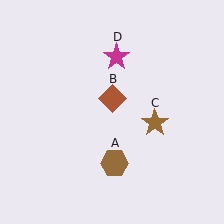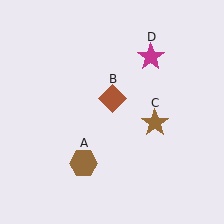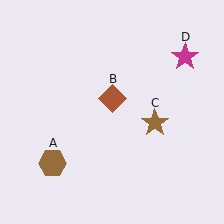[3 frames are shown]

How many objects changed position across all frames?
2 objects changed position: brown hexagon (object A), magenta star (object D).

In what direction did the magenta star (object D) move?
The magenta star (object D) moved right.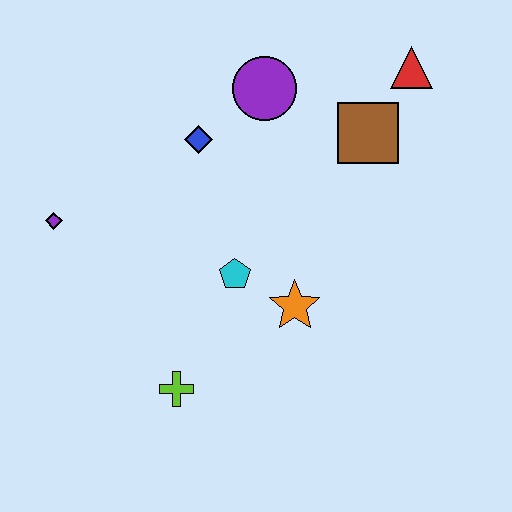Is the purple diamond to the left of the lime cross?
Yes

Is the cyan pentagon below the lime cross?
No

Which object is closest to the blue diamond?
The purple circle is closest to the blue diamond.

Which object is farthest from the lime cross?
The red triangle is farthest from the lime cross.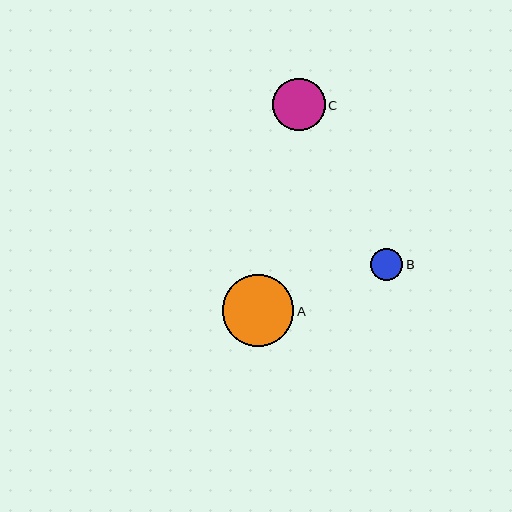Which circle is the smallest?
Circle B is the smallest with a size of approximately 32 pixels.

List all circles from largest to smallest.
From largest to smallest: A, C, B.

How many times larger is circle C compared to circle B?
Circle C is approximately 1.7 times the size of circle B.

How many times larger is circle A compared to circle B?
Circle A is approximately 2.2 times the size of circle B.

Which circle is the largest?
Circle A is the largest with a size of approximately 72 pixels.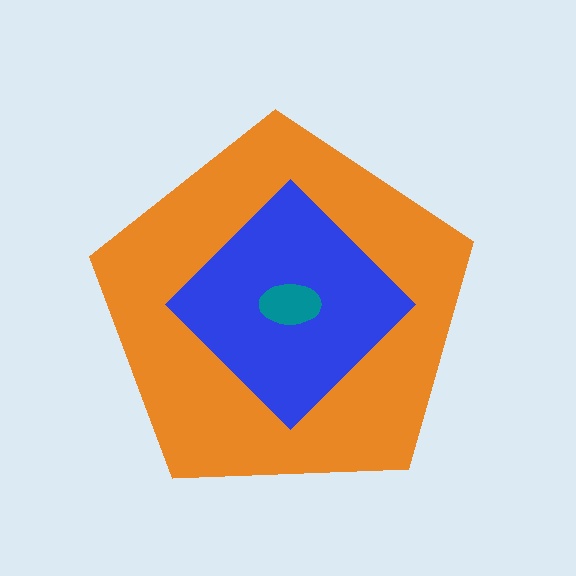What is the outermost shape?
The orange pentagon.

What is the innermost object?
The teal ellipse.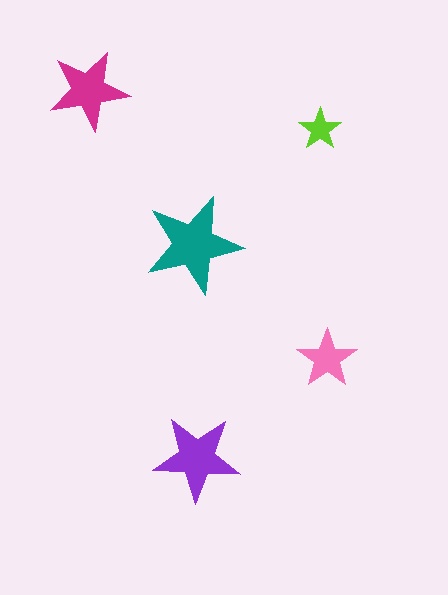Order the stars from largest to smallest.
the teal one, the purple one, the magenta one, the pink one, the lime one.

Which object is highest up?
The magenta star is topmost.